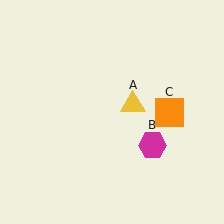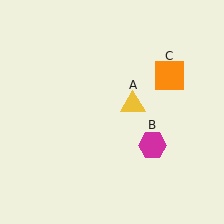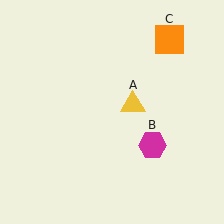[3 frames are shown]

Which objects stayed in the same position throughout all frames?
Yellow triangle (object A) and magenta hexagon (object B) remained stationary.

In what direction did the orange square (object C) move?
The orange square (object C) moved up.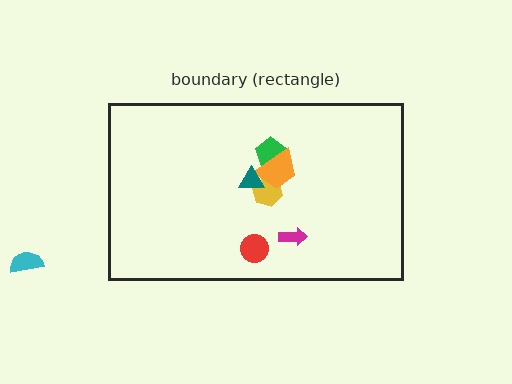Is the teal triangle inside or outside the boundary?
Inside.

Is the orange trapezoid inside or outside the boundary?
Inside.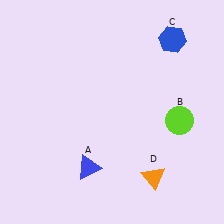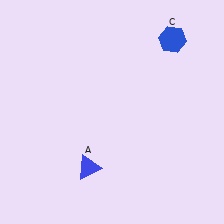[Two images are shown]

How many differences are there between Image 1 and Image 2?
There are 2 differences between the two images.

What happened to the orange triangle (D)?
The orange triangle (D) was removed in Image 2. It was in the bottom-right area of Image 1.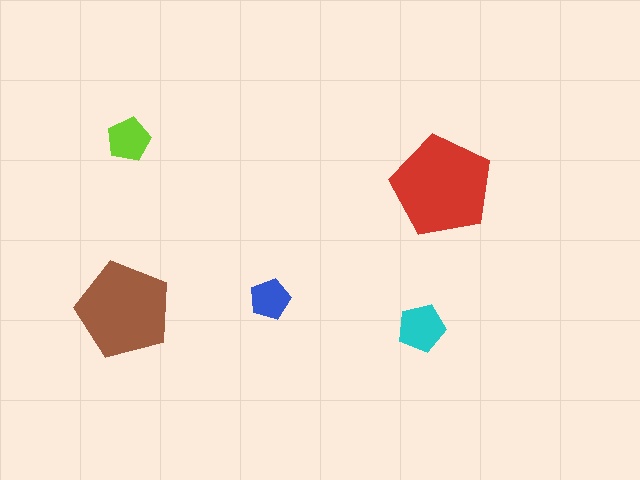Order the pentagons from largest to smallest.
the red one, the brown one, the cyan one, the lime one, the blue one.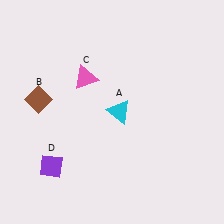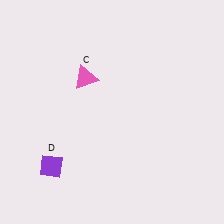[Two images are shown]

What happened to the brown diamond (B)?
The brown diamond (B) was removed in Image 2. It was in the top-left area of Image 1.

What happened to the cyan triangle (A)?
The cyan triangle (A) was removed in Image 2. It was in the top-right area of Image 1.